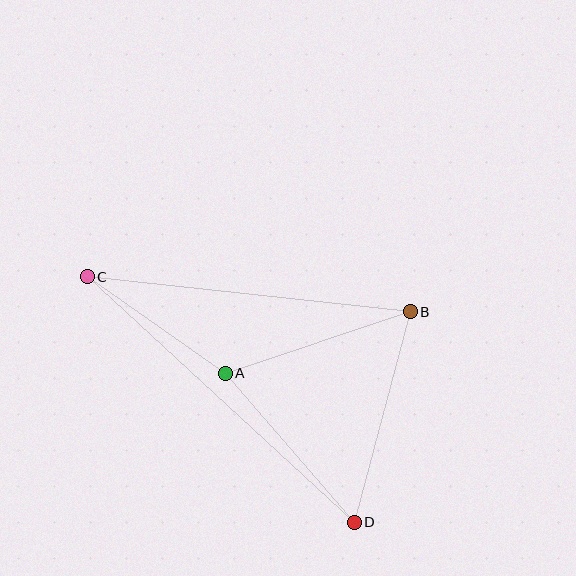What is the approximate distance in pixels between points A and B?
The distance between A and B is approximately 195 pixels.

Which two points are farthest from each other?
Points C and D are farthest from each other.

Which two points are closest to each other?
Points A and C are closest to each other.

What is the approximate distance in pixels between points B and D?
The distance between B and D is approximately 218 pixels.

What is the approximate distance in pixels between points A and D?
The distance between A and D is approximately 197 pixels.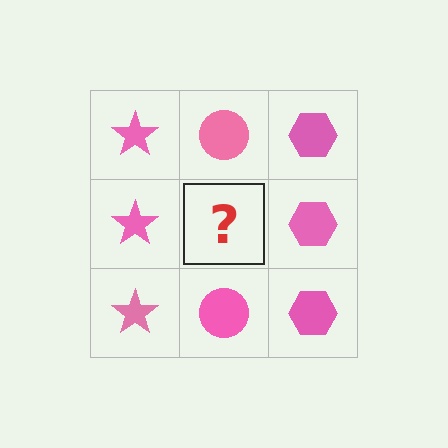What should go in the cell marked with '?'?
The missing cell should contain a pink circle.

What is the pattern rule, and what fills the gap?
The rule is that each column has a consistent shape. The gap should be filled with a pink circle.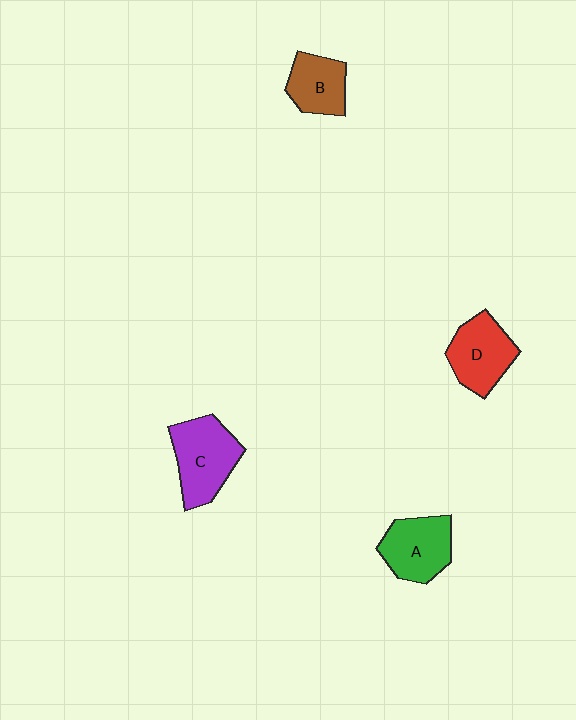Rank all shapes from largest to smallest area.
From largest to smallest: C (purple), D (red), A (green), B (brown).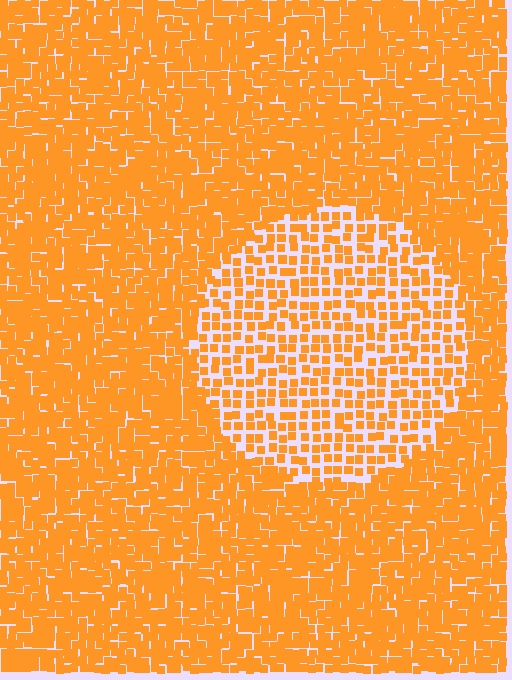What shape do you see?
I see a circle.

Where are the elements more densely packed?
The elements are more densely packed outside the circle boundary.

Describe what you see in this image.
The image contains small orange elements arranged at two different densities. A circle-shaped region is visible where the elements are less densely packed than the surrounding area.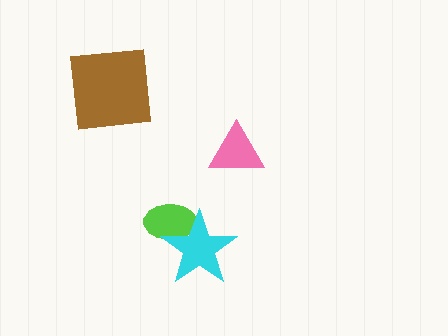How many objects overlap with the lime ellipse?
1 object overlaps with the lime ellipse.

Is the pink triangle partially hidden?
No, no other shape covers it.